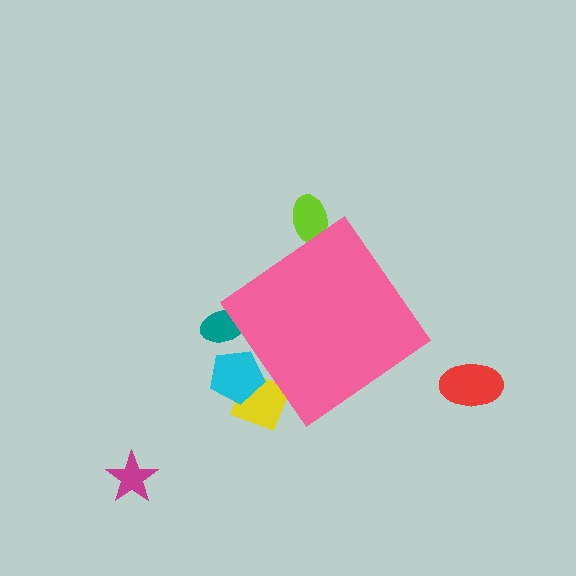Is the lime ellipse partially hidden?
Yes, the lime ellipse is partially hidden behind the pink diamond.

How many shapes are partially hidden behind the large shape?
4 shapes are partially hidden.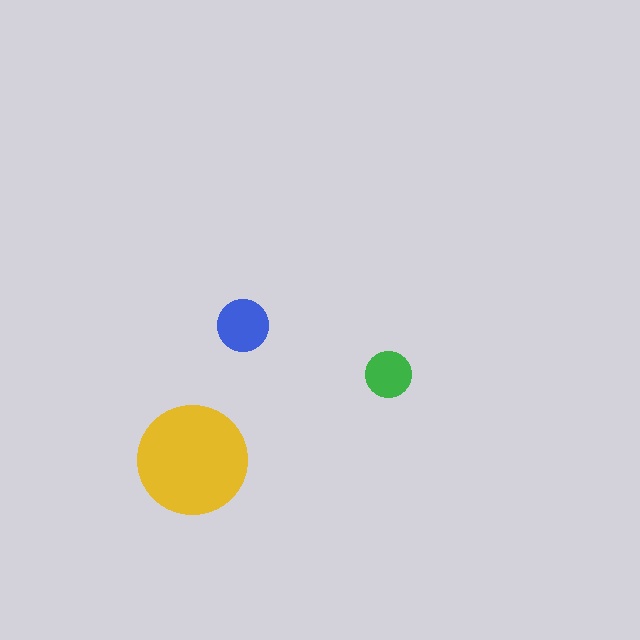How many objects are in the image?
There are 3 objects in the image.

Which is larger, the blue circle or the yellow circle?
The yellow one.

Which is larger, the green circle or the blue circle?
The blue one.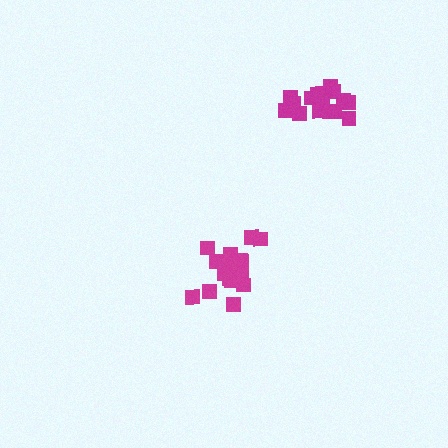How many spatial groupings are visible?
There are 2 spatial groupings.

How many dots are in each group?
Group 1: 16 dots, Group 2: 18 dots (34 total).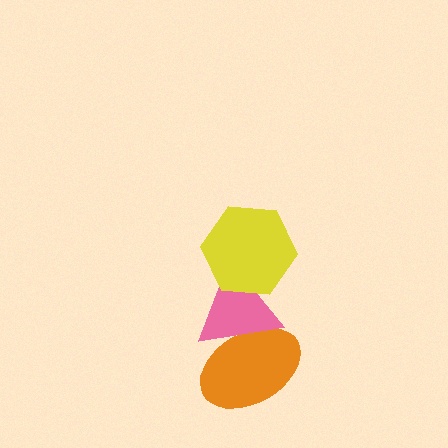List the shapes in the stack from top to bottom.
From top to bottom: the yellow hexagon, the pink triangle, the orange ellipse.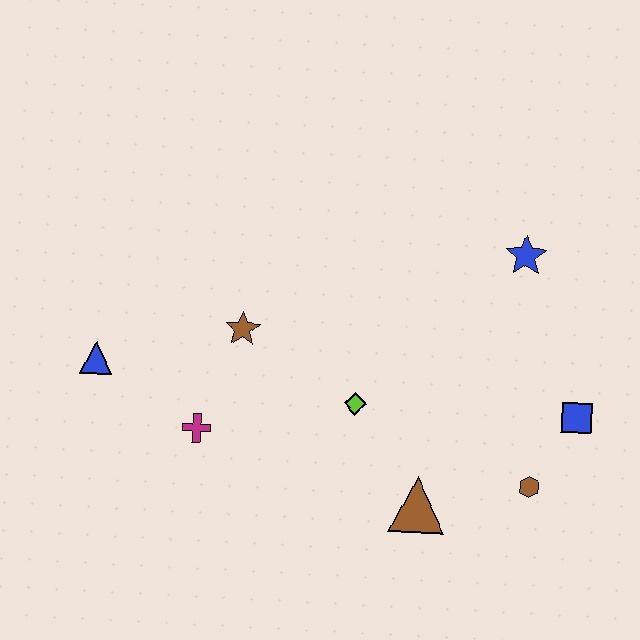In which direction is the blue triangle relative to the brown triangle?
The blue triangle is to the left of the brown triangle.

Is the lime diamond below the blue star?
Yes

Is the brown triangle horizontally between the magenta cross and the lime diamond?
No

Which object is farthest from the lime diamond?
The blue triangle is farthest from the lime diamond.